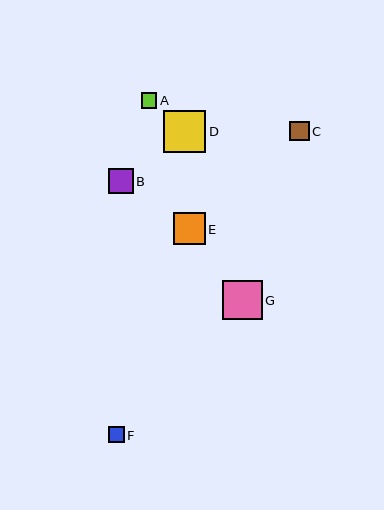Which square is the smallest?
Square F is the smallest with a size of approximately 15 pixels.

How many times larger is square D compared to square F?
Square D is approximately 2.7 times the size of square F.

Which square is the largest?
Square D is the largest with a size of approximately 42 pixels.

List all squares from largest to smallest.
From largest to smallest: D, G, E, B, C, A, F.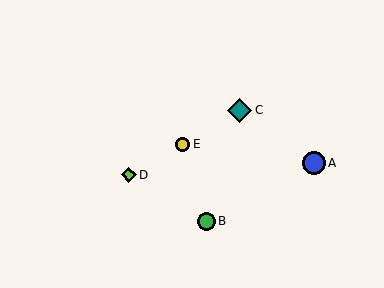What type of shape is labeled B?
Shape B is a green circle.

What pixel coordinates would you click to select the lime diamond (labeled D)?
Click at (129, 175) to select the lime diamond D.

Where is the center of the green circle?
The center of the green circle is at (206, 221).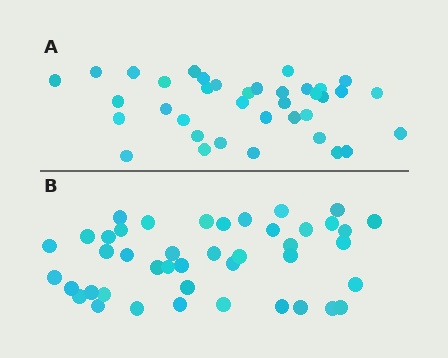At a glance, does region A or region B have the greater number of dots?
Region B (the bottom region) has more dots.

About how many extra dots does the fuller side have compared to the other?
Region B has about 6 more dots than region A.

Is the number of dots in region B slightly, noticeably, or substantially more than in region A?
Region B has only slightly more — the two regions are fairly close. The ratio is roughly 1.2 to 1.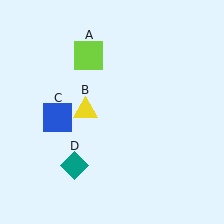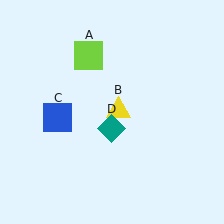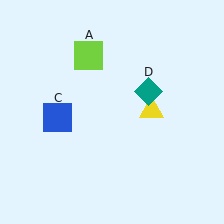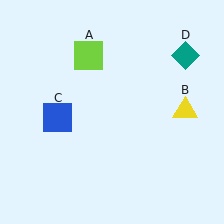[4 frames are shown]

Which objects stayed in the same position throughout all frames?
Lime square (object A) and blue square (object C) remained stationary.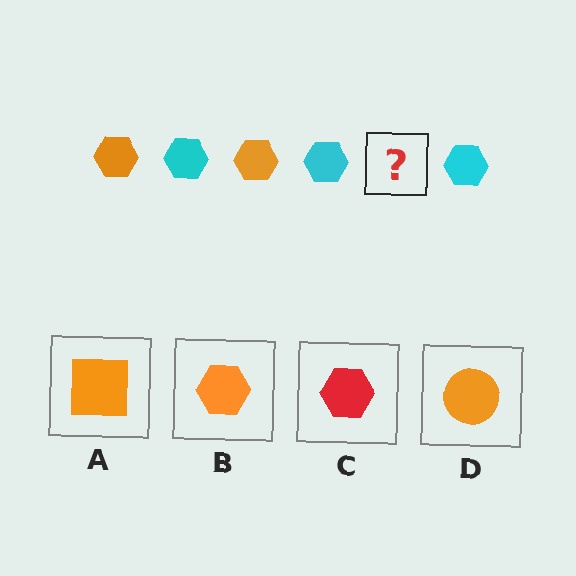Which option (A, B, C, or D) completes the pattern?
B.